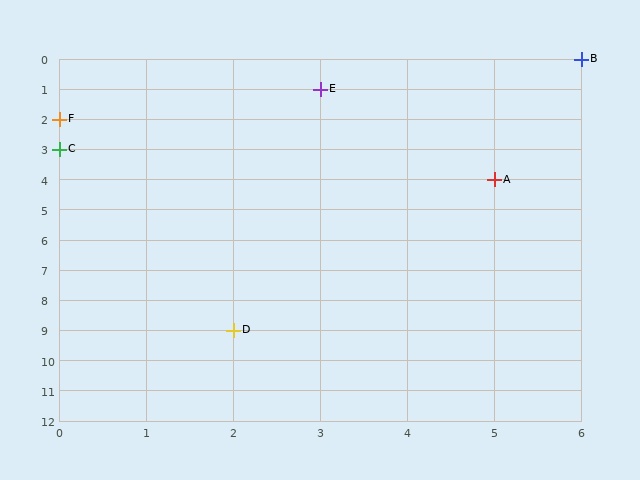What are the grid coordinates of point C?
Point C is at grid coordinates (0, 3).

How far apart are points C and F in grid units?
Points C and F are 1 row apart.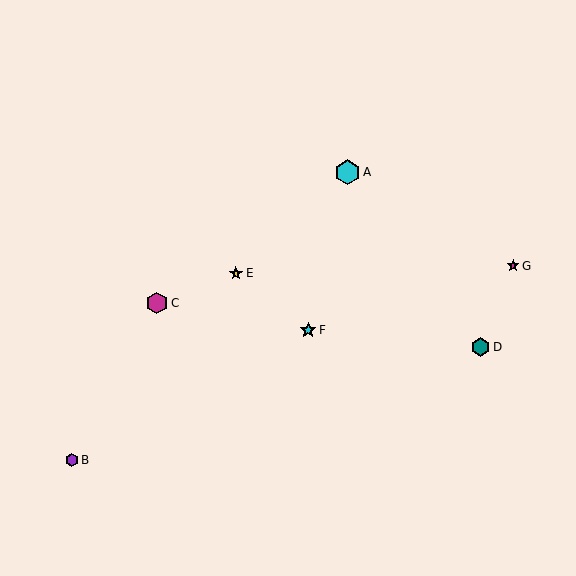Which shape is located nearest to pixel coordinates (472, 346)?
The teal hexagon (labeled D) at (481, 347) is nearest to that location.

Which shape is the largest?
The cyan hexagon (labeled A) is the largest.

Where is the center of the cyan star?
The center of the cyan star is at (308, 330).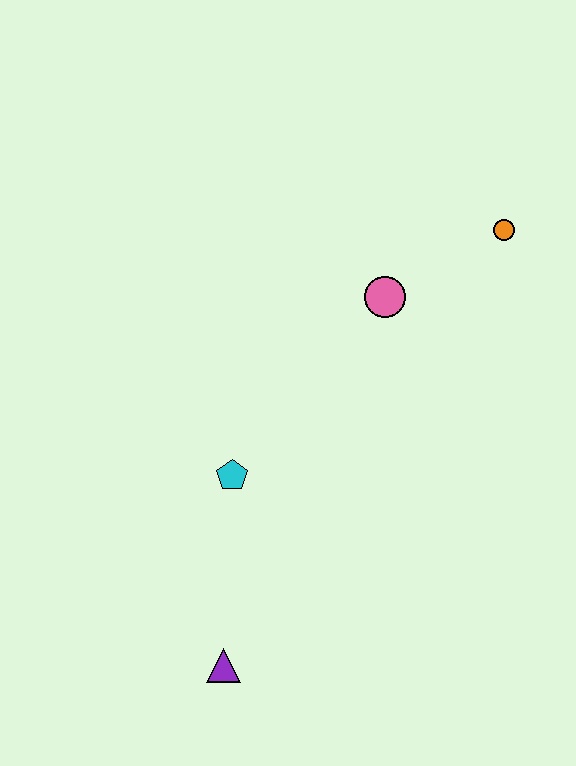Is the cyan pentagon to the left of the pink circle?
Yes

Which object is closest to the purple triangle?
The cyan pentagon is closest to the purple triangle.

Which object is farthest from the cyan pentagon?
The orange circle is farthest from the cyan pentagon.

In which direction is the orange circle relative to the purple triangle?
The orange circle is above the purple triangle.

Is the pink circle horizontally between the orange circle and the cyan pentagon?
Yes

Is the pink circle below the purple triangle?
No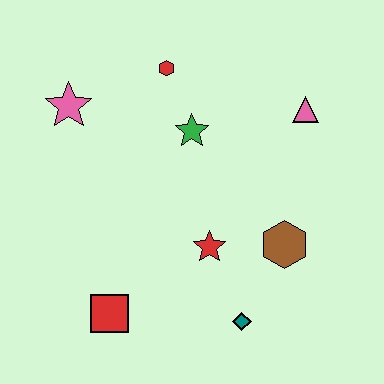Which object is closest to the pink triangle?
The green star is closest to the pink triangle.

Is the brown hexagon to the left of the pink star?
No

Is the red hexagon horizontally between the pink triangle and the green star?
No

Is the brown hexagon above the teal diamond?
Yes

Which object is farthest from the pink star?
The teal diamond is farthest from the pink star.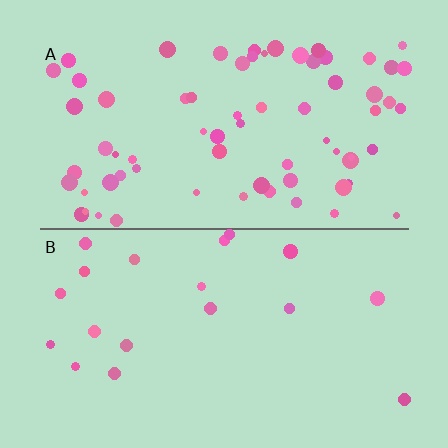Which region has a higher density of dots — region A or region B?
A (the top).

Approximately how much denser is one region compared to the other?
Approximately 3.5× — region A over region B.